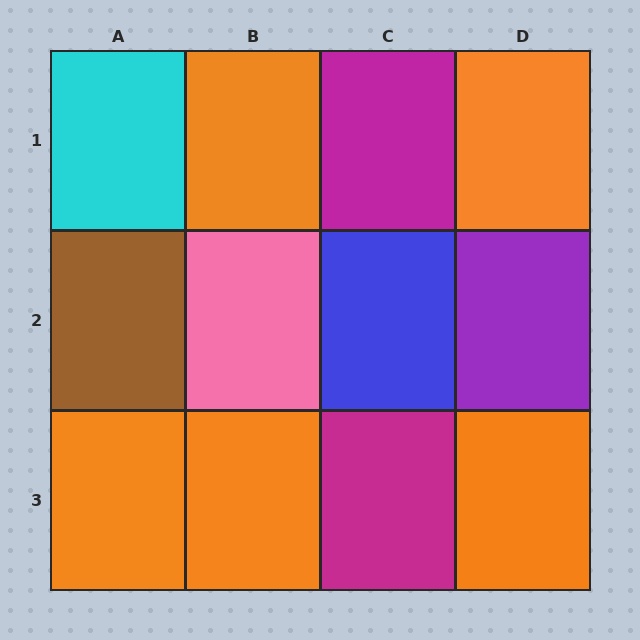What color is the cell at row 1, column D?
Orange.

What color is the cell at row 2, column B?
Pink.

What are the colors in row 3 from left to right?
Orange, orange, magenta, orange.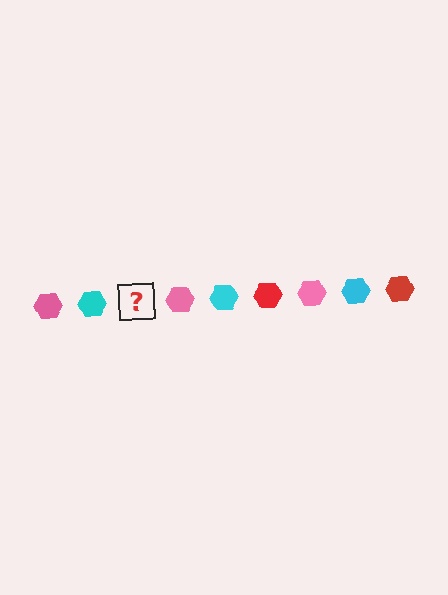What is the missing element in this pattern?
The missing element is a red hexagon.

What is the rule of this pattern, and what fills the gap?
The rule is that the pattern cycles through pink, cyan, red hexagons. The gap should be filled with a red hexagon.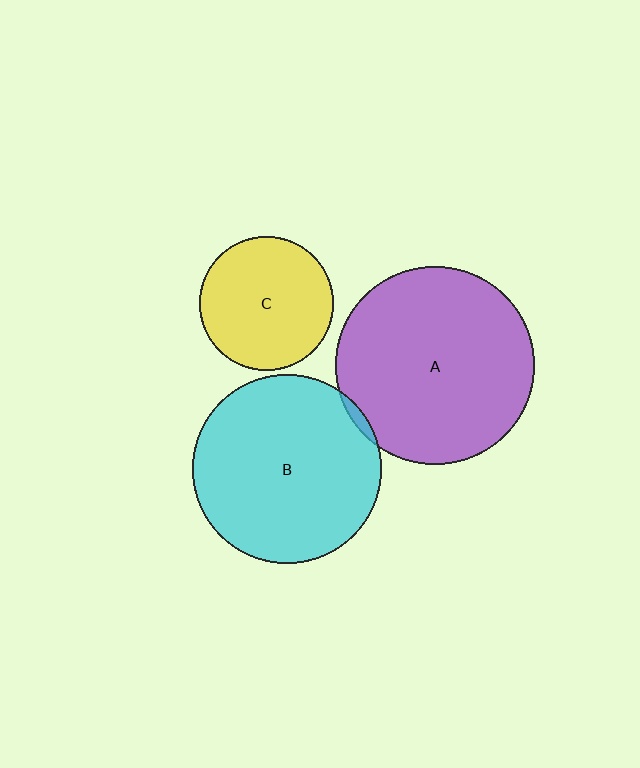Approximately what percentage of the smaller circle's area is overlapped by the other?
Approximately 5%.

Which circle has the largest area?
Circle A (purple).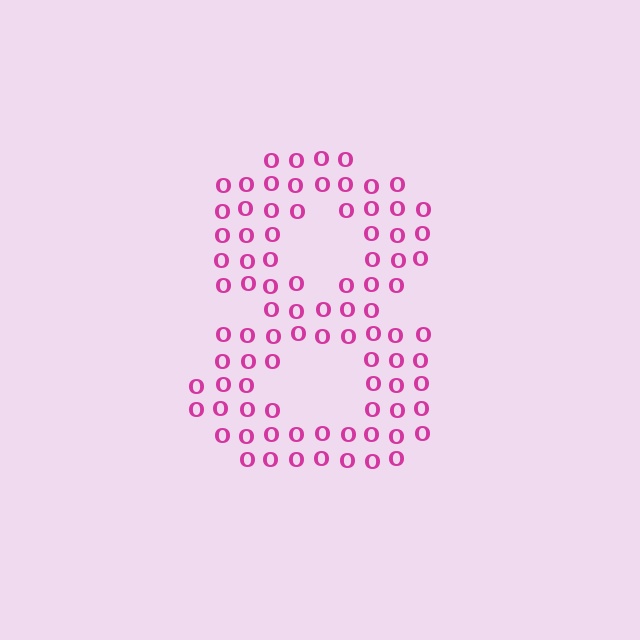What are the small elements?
The small elements are letter O's.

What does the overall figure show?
The overall figure shows the digit 8.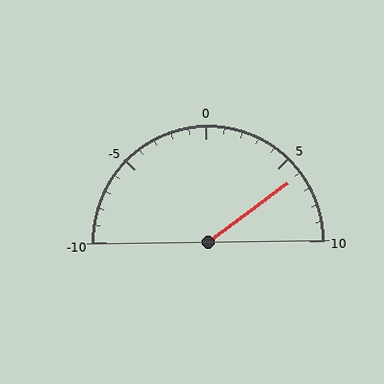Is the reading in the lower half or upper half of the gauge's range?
The reading is in the upper half of the range (-10 to 10).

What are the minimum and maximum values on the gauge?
The gauge ranges from -10 to 10.